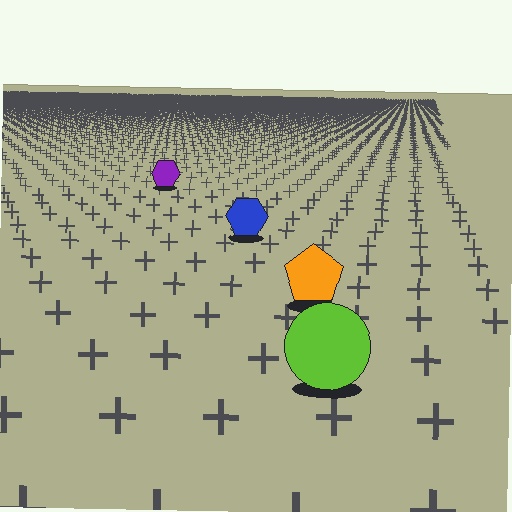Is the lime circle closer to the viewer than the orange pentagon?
Yes. The lime circle is closer — you can tell from the texture gradient: the ground texture is coarser near it.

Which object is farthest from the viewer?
The purple hexagon is farthest from the viewer. It appears smaller and the ground texture around it is denser.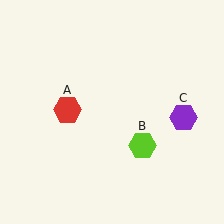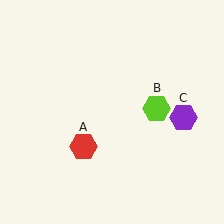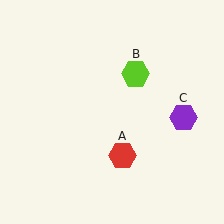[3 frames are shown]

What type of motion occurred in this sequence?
The red hexagon (object A), lime hexagon (object B) rotated counterclockwise around the center of the scene.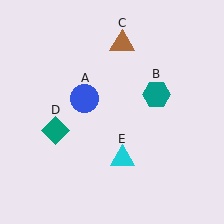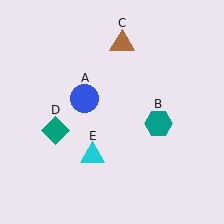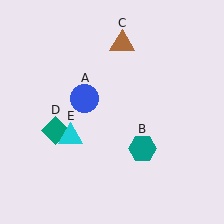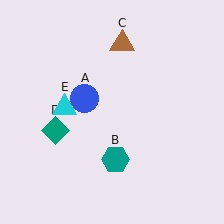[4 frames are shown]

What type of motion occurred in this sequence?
The teal hexagon (object B), cyan triangle (object E) rotated clockwise around the center of the scene.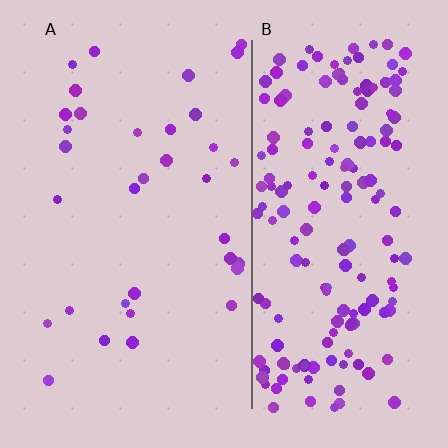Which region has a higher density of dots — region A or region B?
B (the right).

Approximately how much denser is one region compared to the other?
Approximately 5.3× — region B over region A.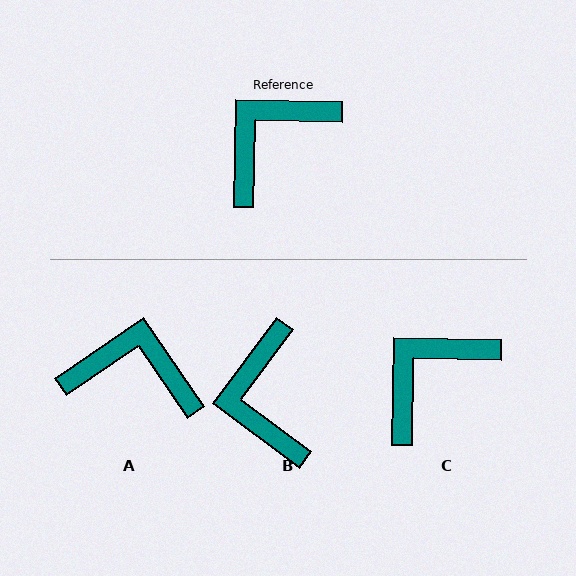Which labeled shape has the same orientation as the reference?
C.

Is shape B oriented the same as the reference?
No, it is off by about 54 degrees.